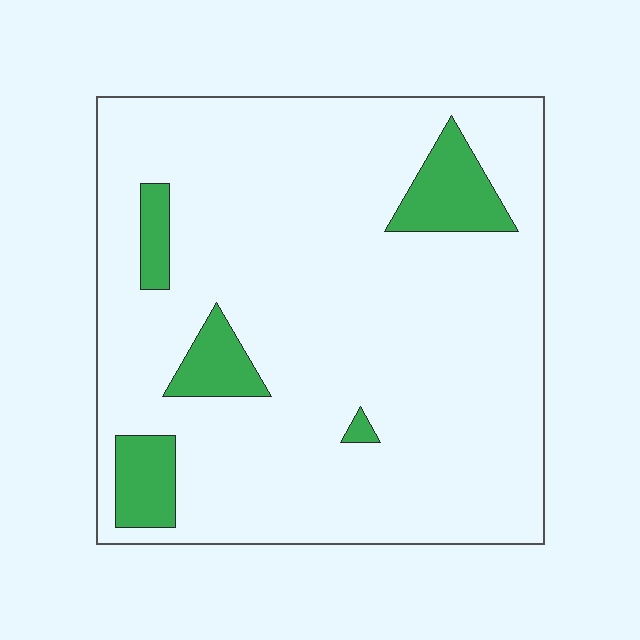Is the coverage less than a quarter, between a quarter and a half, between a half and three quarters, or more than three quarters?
Less than a quarter.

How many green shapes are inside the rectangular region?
5.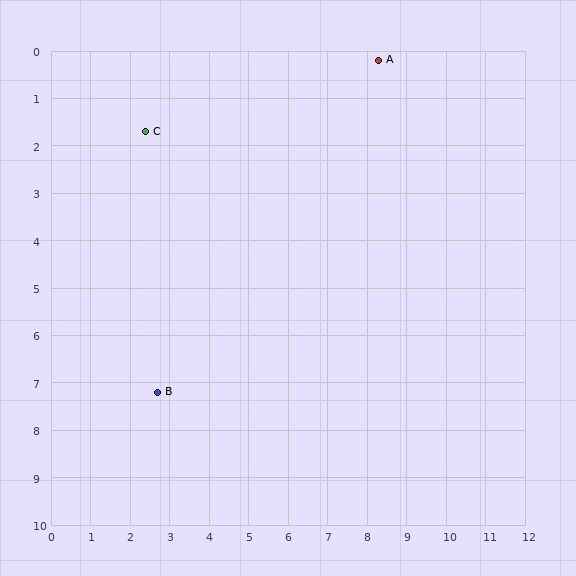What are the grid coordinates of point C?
Point C is at approximately (2.4, 1.7).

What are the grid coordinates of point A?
Point A is at approximately (8.3, 0.2).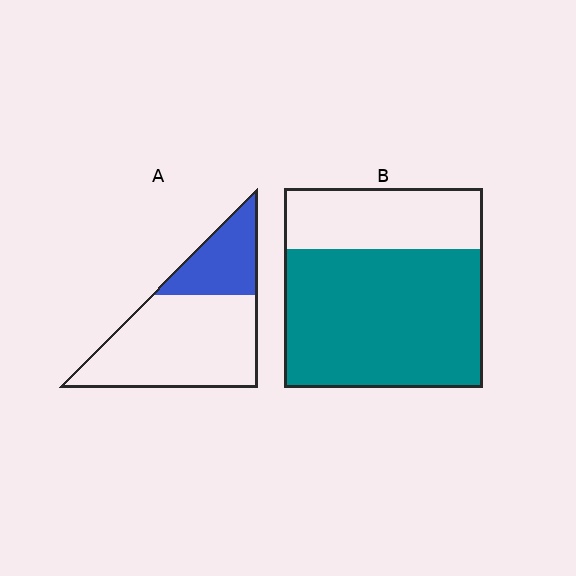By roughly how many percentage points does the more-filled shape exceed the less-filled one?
By roughly 40 percentage points (B over A).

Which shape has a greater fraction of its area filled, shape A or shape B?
Shape B.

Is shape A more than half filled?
No.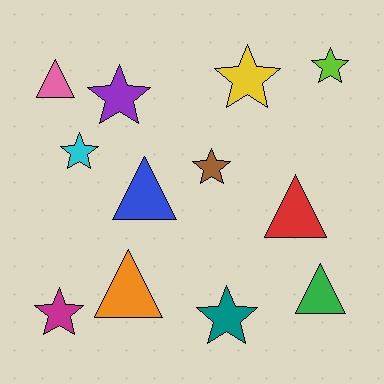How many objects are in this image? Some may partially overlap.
There are 12 objects.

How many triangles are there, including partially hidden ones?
There are 5 triangles.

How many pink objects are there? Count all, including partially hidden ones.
There is 1 pink object.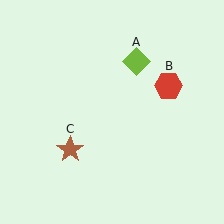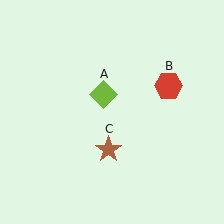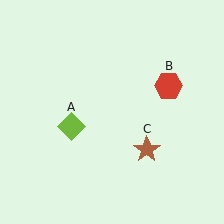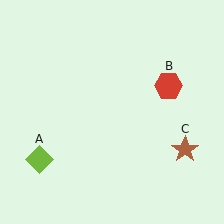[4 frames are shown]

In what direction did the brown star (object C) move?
The brown star (object C) moved right.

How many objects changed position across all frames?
2 objects changed position: lime diamond (object A), brown star (object C).